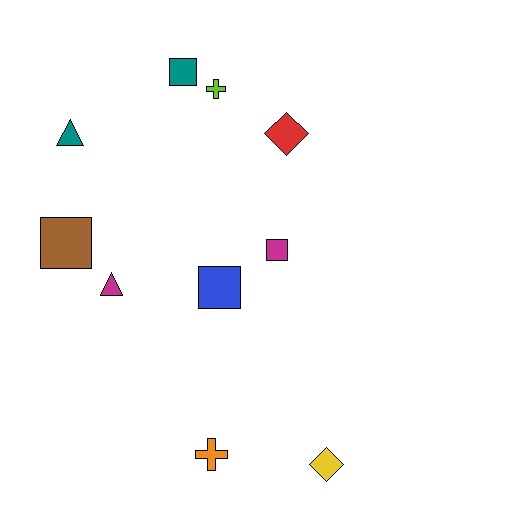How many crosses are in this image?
There are 2 crosses.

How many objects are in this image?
There are 10 objects.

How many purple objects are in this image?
There are no purple objects.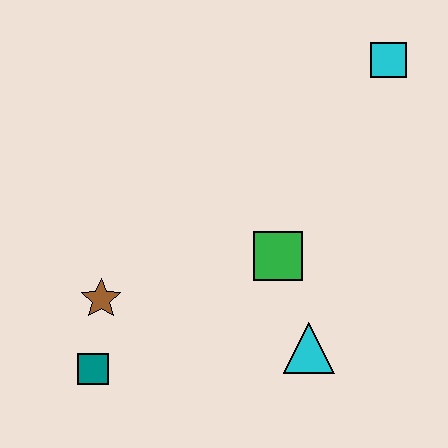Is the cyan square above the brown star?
Yes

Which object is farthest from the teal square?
The cyan square is farthest from the teal square.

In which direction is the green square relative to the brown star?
The green square is to the right of the brown star.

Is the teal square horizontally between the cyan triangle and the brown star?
No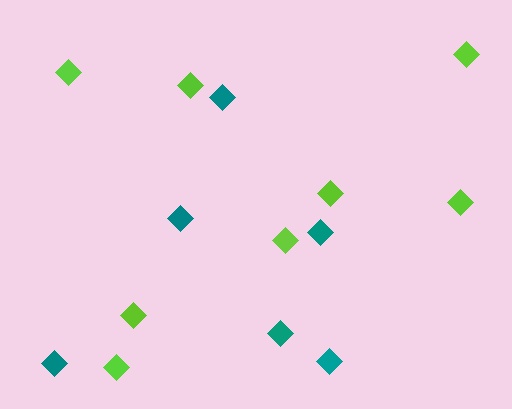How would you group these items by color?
There are 2 groups: one group of teal diamonds (6) and one group of lime diamonds (8).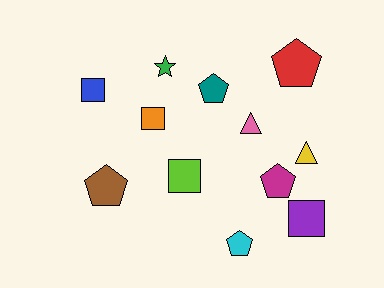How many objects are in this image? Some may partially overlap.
There are 12 objects.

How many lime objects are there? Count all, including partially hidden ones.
There is 1 lime object.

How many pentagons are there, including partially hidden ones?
There are 5 pentagons.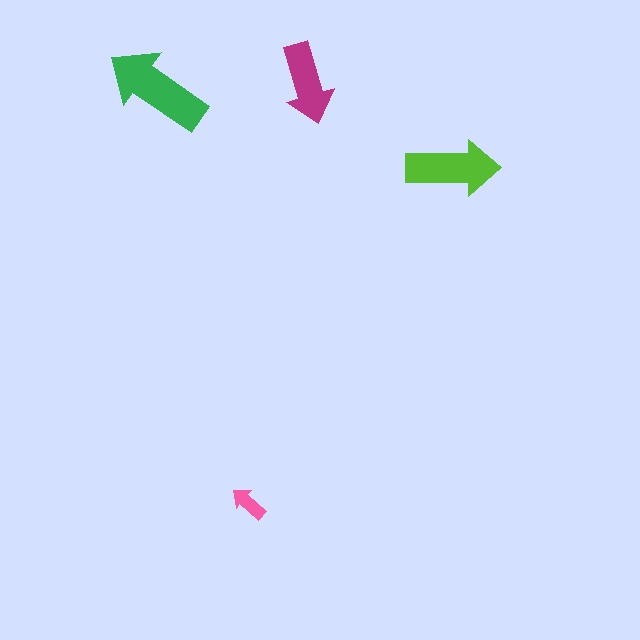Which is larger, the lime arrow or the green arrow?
The green one.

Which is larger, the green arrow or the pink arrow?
The green one.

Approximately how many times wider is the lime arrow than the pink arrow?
About 2.5 times wider.